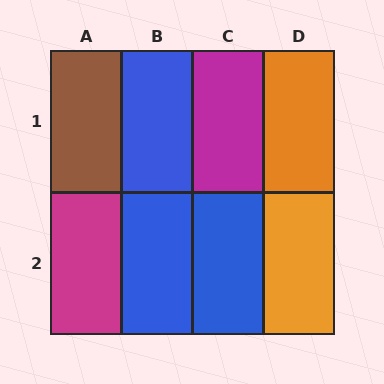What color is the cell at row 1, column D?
Orange.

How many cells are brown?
1 cell is brown.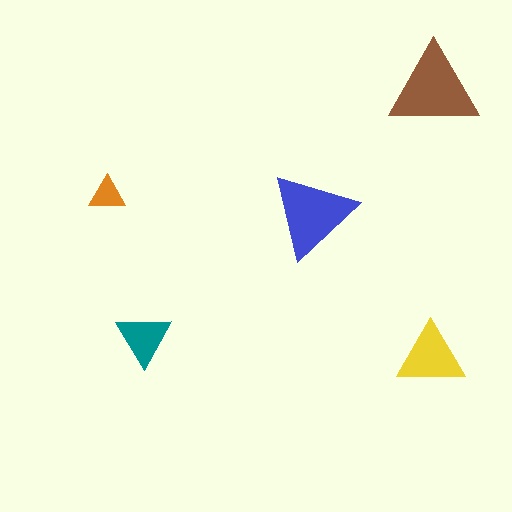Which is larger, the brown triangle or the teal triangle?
The brown one.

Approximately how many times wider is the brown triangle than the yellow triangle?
About 1.5 times wider.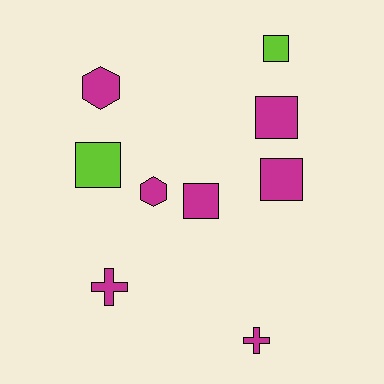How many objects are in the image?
There are 9 objects.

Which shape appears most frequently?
Square, with 5 objects.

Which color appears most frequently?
Magenta, with 7 objects.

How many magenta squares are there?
There are 3 magenta squares.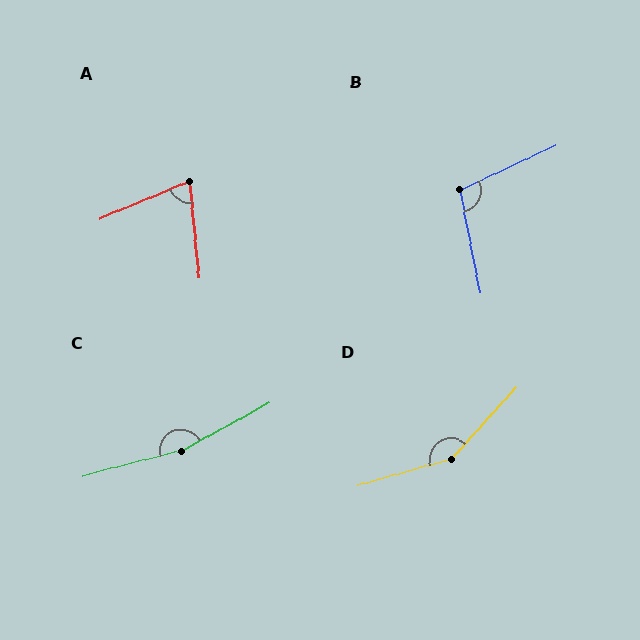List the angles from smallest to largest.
A (72°), B (104°), D (148°), C (165°).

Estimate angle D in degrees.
Approximately 148 degrees.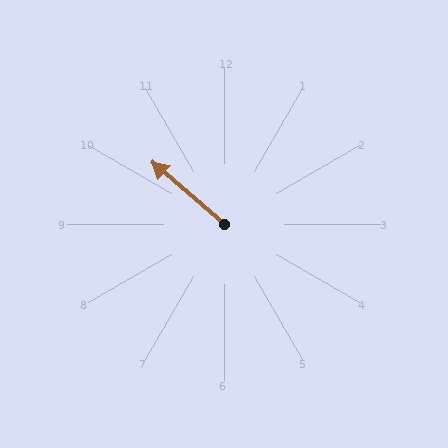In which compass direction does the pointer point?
Northwest.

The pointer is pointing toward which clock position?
Roughly 10 o'clock.